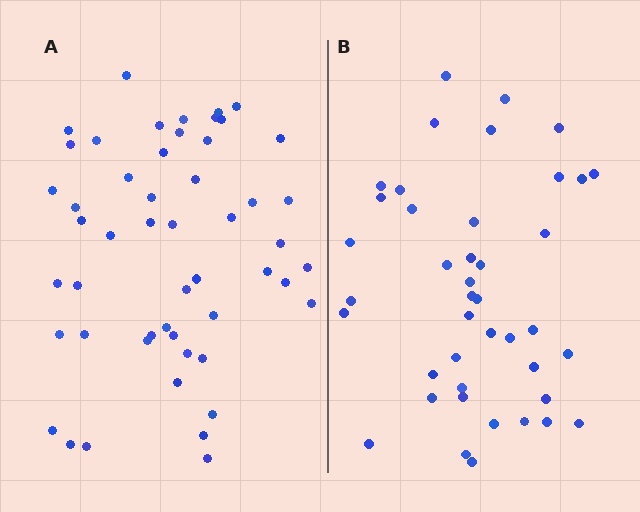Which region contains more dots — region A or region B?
Region A (the left region) has more dots.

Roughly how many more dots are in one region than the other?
Region A has roughly 8 or so more dots than region B.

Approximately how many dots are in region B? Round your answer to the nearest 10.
About 40 dots. (The exact count is 42, which rounds to 40.)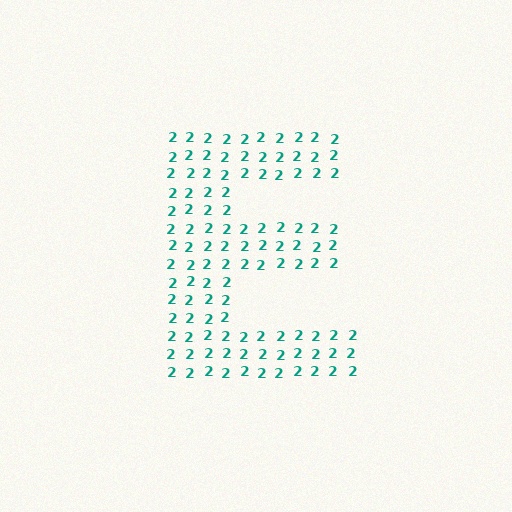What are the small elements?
The small elements are digit 2's.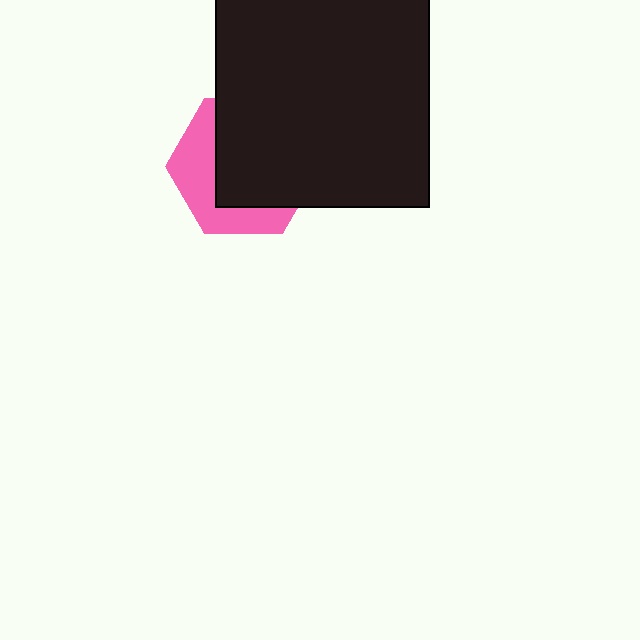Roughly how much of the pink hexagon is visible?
A small part of it is visible (roughly 38%).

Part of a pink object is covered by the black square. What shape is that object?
It is a hexagon.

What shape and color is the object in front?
The object in front is a black square.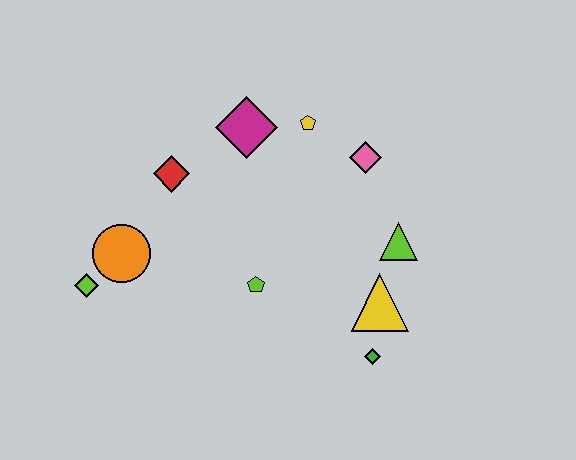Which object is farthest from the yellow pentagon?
The lime diamond is farthest from the yellow pentagon.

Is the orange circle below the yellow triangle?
No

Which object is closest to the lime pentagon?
The yellow triangle is closest to the lime pentagon.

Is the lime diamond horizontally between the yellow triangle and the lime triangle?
No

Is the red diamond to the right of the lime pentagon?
No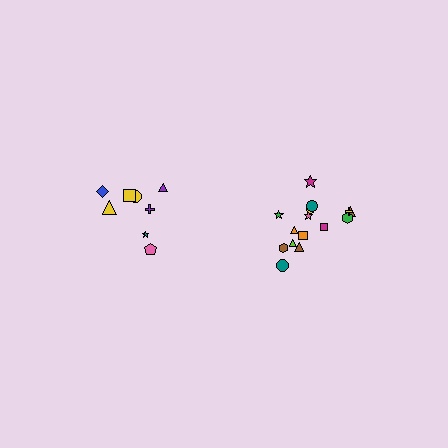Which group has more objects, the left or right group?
The right group.